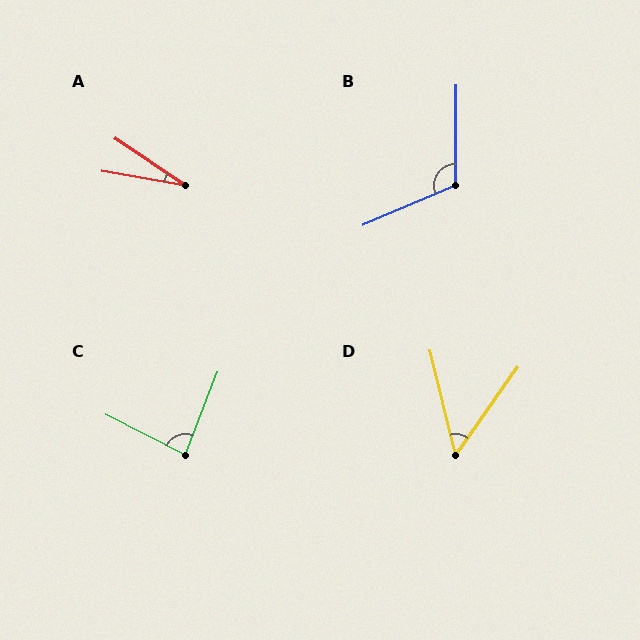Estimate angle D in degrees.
Approximately 49 degrees.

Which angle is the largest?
B, at approximately 114 degrees.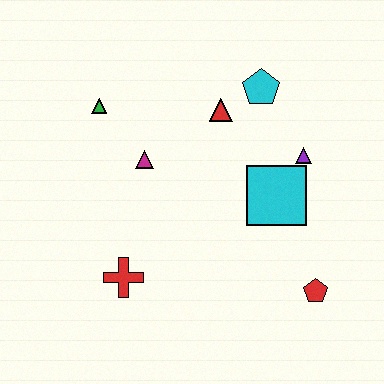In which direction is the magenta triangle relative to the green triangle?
The magenta triangle is below the green triangle.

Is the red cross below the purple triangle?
Yes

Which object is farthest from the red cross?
The cyan pentagon is farthest from the red cross.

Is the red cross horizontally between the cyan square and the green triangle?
Yes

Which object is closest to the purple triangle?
The cyan square is closest to the purple triangle.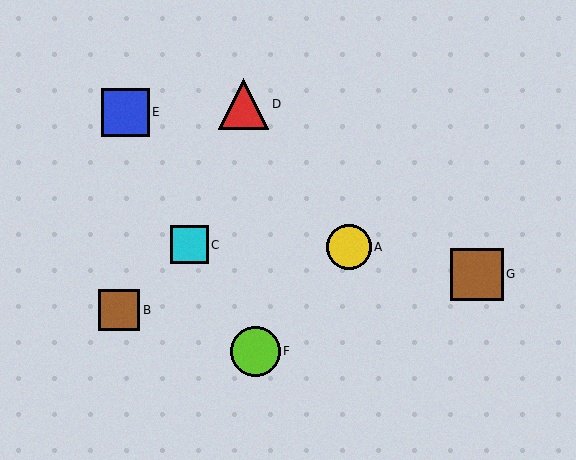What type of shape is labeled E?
Shape E is a blue square.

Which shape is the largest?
The brown square (labeled G) is the largest.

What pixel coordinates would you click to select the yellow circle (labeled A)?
Click at (349, 247) to select the yellow circle A.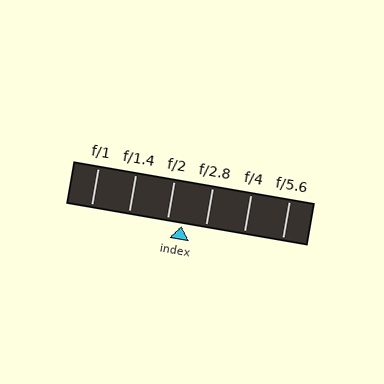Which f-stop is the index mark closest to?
The index mark is closest to f/2.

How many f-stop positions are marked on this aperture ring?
There are 6 f-stop positions marked.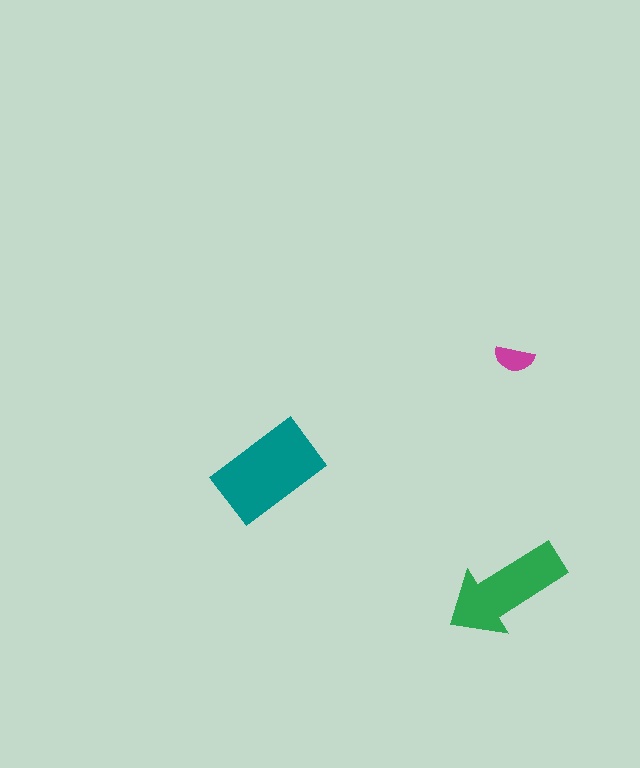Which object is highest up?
The magenta semicircle is topmost.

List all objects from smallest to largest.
The magenta semicircle, the green arrow, the teal rectangle.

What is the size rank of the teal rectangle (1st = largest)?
1st.